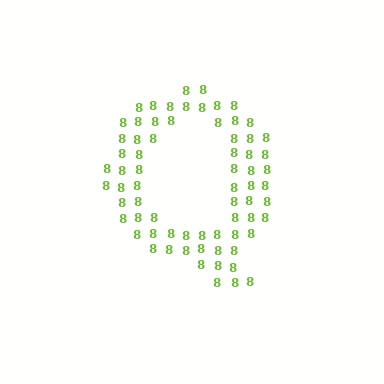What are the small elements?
The small elements are digit 8's.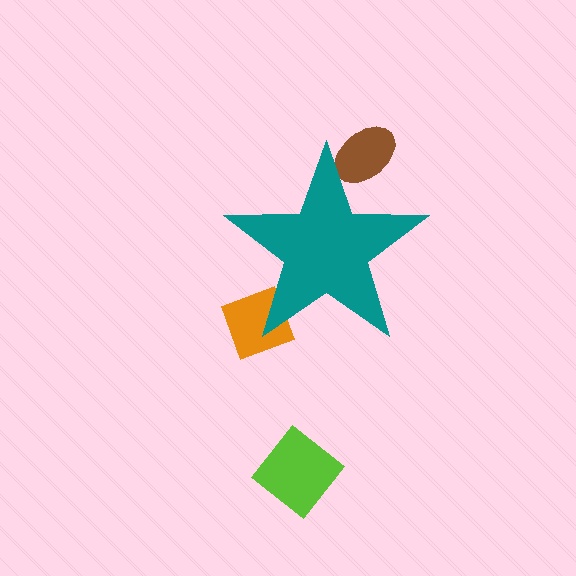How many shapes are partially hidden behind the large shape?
2 shapes are partially hidden.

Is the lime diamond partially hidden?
No, the lime diamond is fully visible.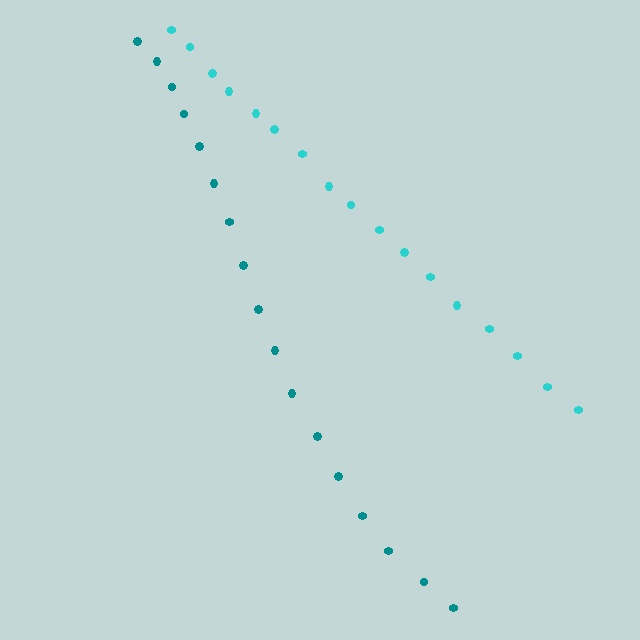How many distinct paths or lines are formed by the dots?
There are 2 distinct paths.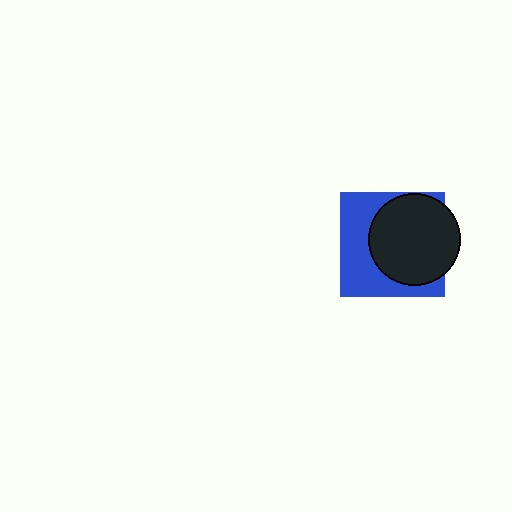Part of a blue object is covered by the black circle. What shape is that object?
It is a square.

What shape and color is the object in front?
The object in front is a black circle.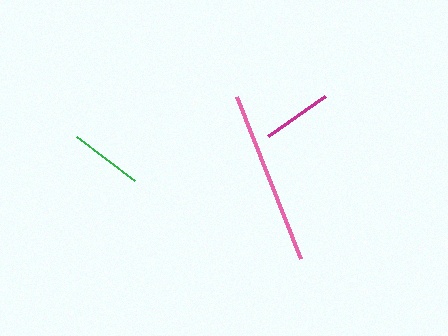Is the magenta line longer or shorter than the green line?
The green line is longer than the magenta line.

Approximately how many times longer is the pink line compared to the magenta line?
The pink line is approximately 2.5 times the length of the magenta line.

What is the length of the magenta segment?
The magenta segment is approximately 69 pixels long.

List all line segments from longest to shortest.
From longest to shortest: pink, green, magenta.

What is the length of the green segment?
The green segment is approximately 73 pixels long.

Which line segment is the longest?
The pink line is the longest at approximately 174 pixels.